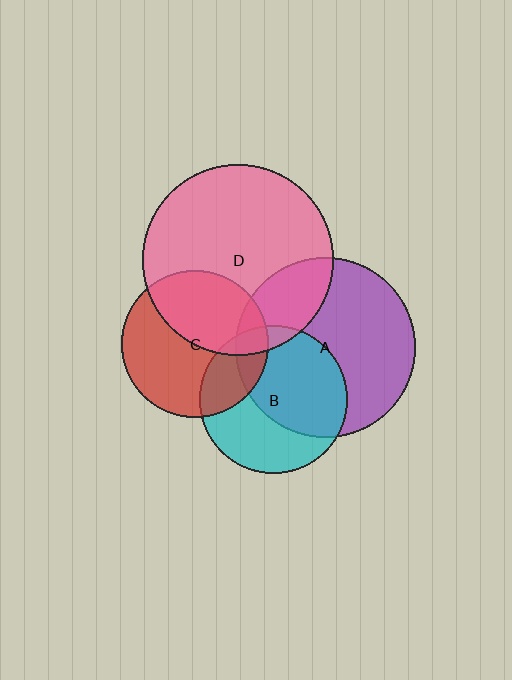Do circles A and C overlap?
Yes.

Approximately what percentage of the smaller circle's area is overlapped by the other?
Approximately 15%.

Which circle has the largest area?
Circle D (pink).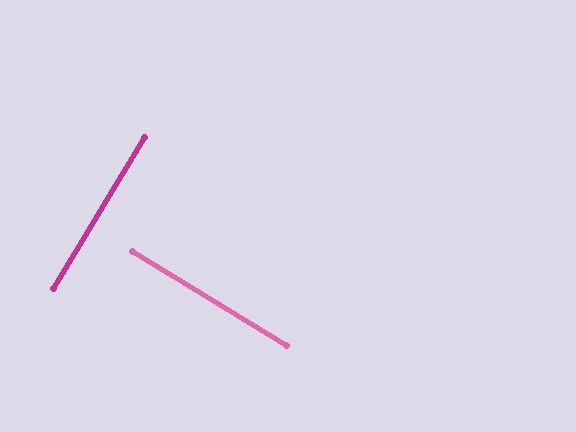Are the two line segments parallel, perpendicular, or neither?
Perpendicular — they meet at approximately 90°.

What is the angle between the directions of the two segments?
Approximately 90 degrees.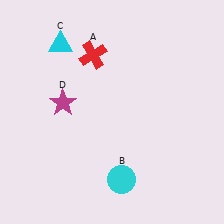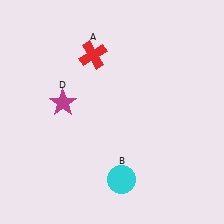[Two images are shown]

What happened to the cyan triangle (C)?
The cyan triangle (C) was removed in Image 2. It was in the top-left area of Image 1.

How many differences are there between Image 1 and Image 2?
There is 1 difference between the two images.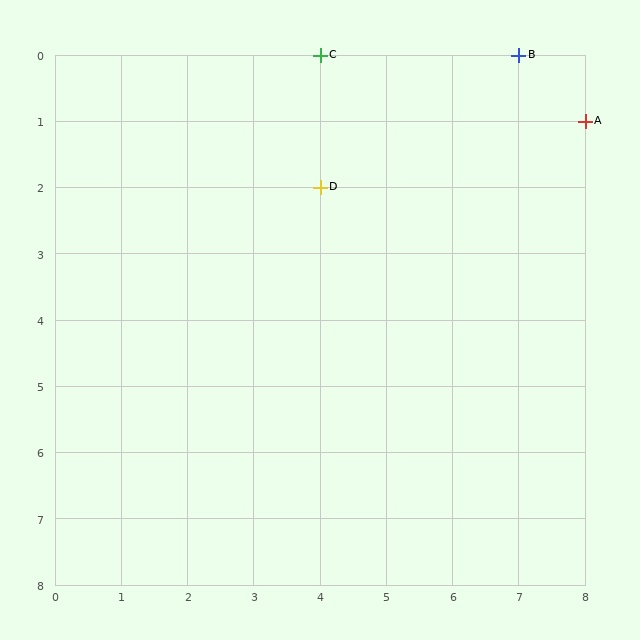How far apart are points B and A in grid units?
Points B and A are 1 column and 1 row apart (about 1.4 grid units diagonally).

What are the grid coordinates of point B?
Point B is at grid coordinates (7, 0).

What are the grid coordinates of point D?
Point D is at grid coordinates (4, 2).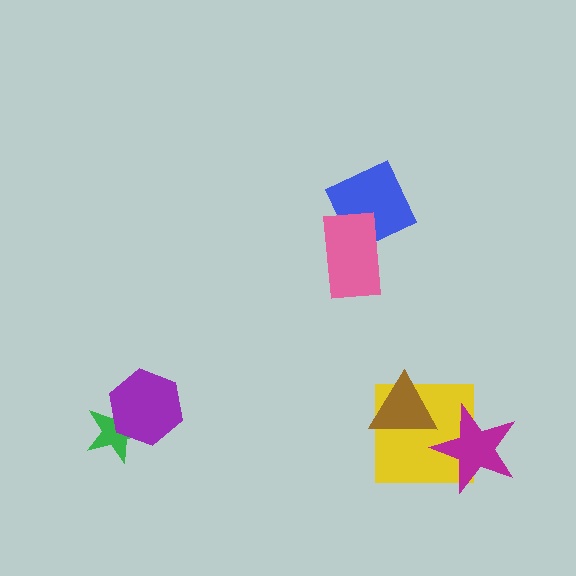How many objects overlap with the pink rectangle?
1 object overlaps with the pink rectangle.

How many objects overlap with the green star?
1 object overlaps with the green star.